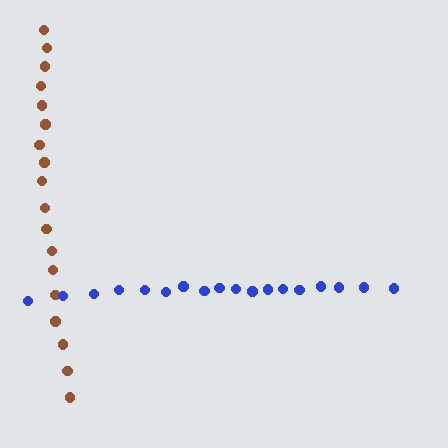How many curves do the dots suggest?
There are 2 distinct paths.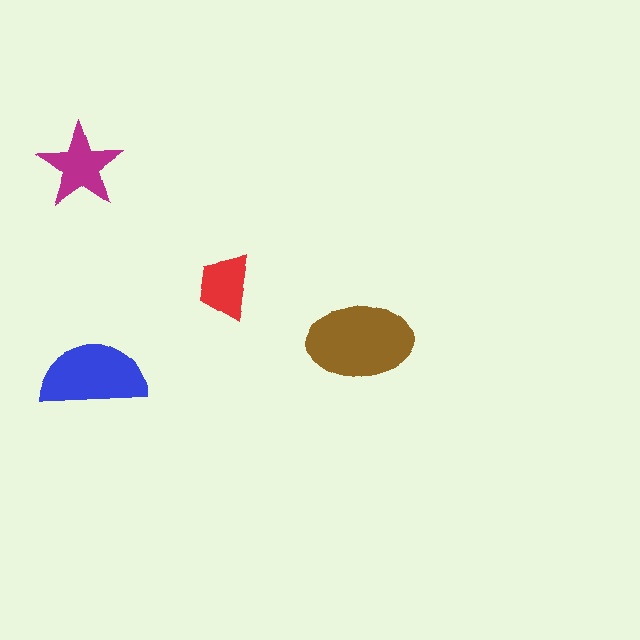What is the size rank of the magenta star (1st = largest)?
3rd.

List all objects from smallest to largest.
The red trapezoid, the magenta star, the blue semicircle, the brown ellipse.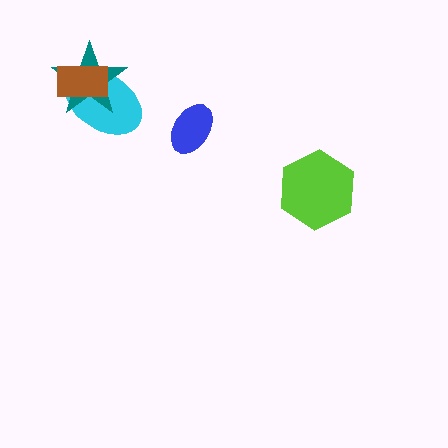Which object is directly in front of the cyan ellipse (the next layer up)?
The teal star is directly in front of the cyan ellipse.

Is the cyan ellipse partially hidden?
Yes, it is partially covered by another shape.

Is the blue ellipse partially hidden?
No, no other shape covers it.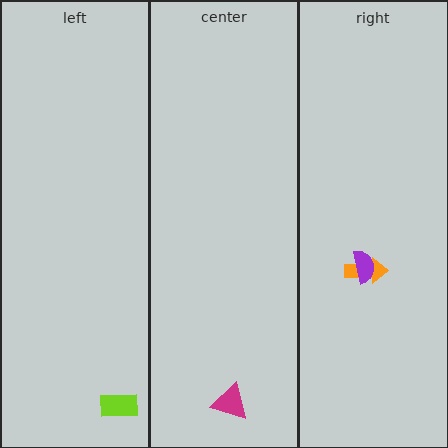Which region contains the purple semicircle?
The right region.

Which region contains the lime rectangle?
The left region.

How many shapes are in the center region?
1.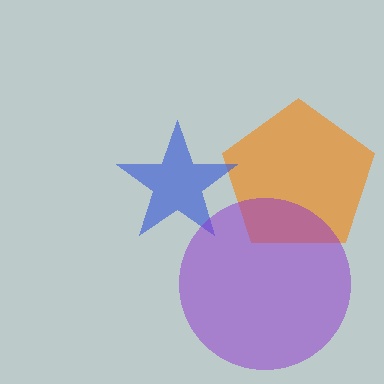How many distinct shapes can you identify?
There are 3 distinct shapes: an orange pentagon, a blue star, a purple circle.